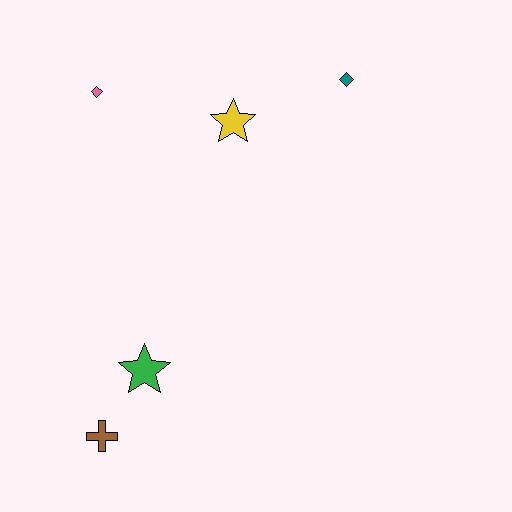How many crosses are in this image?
There is 1 cross.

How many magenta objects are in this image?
There are no magenta objects.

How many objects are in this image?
There are 5 objects.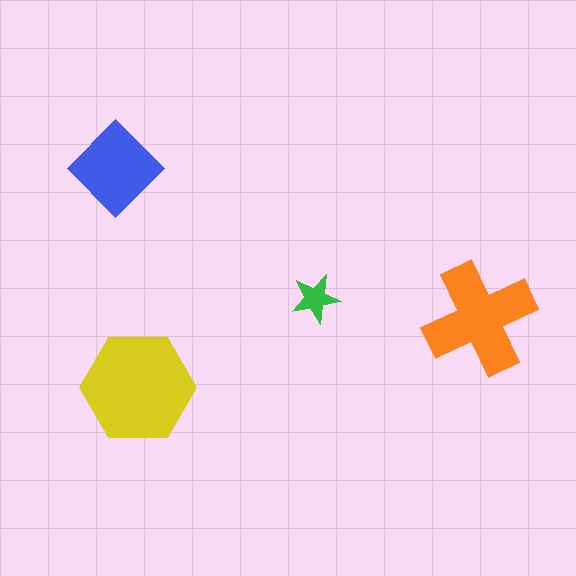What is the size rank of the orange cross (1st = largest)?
2nd.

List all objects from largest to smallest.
The yellow hexagon, the orange cross, the blue diamond, the green star.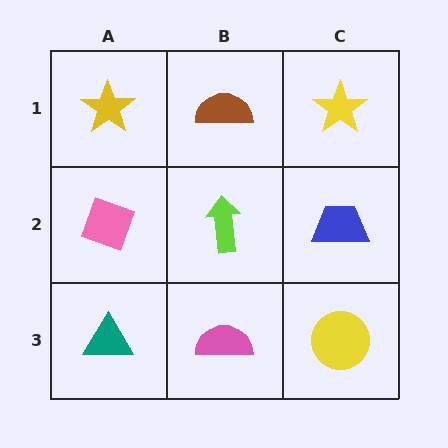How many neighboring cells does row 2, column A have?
3.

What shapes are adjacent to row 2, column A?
A yellow star (row 1, column A), a teal triangle (row 3, column A), a lime arrow (row 2, column B).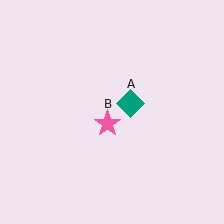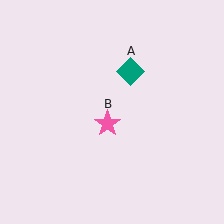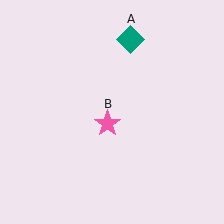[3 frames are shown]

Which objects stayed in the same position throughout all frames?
Pink star (object B) remained stationary.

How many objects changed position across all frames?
1 object changed position: teal diamond (object A).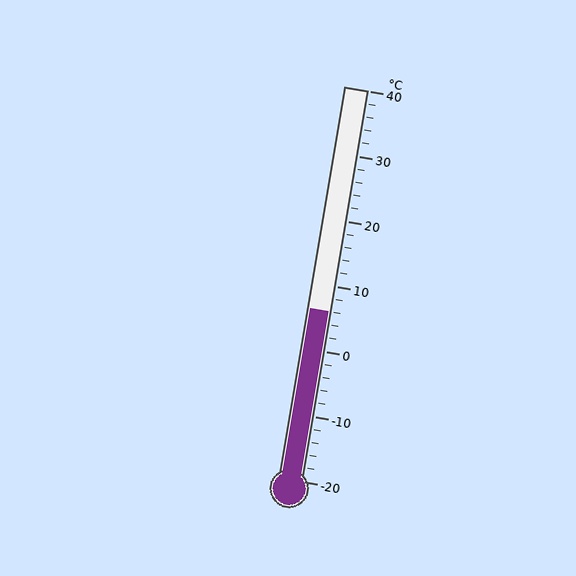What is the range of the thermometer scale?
The thermometer scale ranges from -20°C to 40°C.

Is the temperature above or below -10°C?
The temperature is above -10°C.